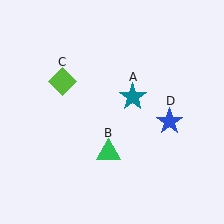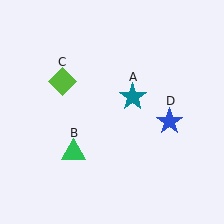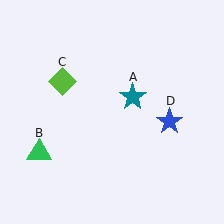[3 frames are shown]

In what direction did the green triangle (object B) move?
The green triangle (object B) moved left.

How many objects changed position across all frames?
1 object changed position: green triangle (object B).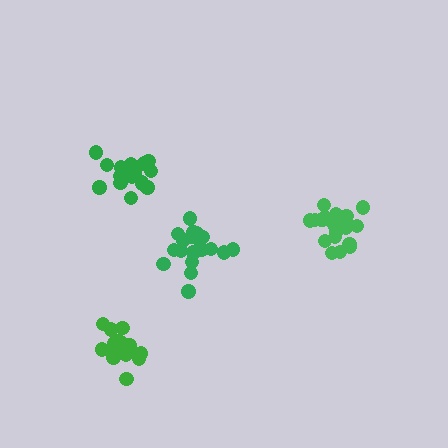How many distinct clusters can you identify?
There are 4 distinct clusters.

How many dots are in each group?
Group 1: 18 dots, Group 2: 21 dots, Group 3: 21 dots, Group 4: 17 dots (77 total).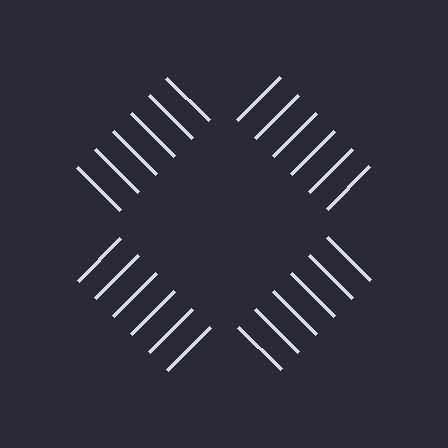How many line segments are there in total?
24 — 6 along each of the 4 edges.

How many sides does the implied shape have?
4 sides — the line-ends trace a square.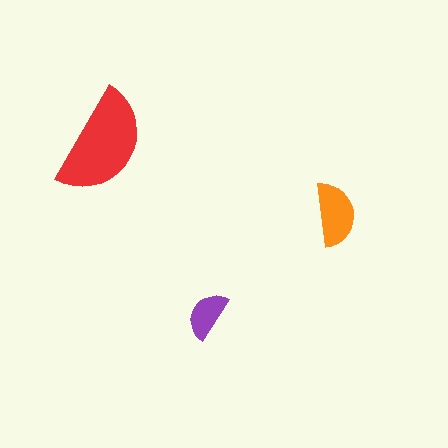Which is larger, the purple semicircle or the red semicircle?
The red one.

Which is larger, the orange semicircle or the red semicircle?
The red one.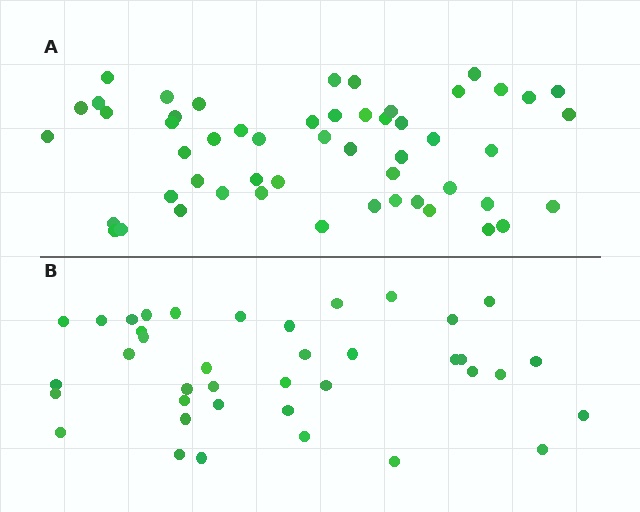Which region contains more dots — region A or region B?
Region A (the top region) has more dots.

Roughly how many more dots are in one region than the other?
Region A has approximately 15 more dots than region B.